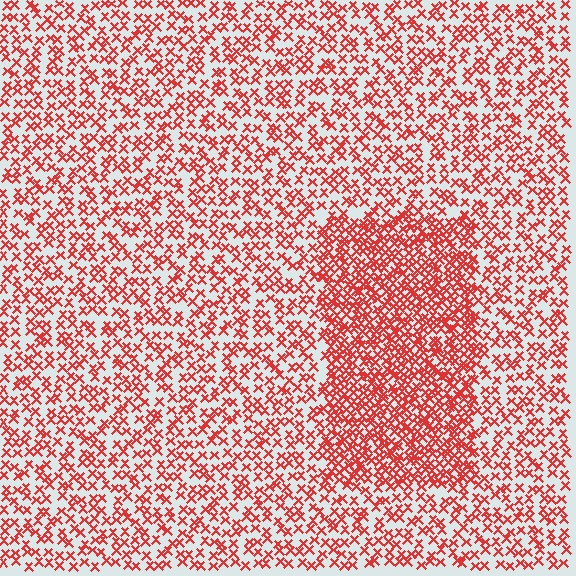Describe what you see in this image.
The image contains small red elements arranged at two different densities. A rectangle-shaped region is visible where the elements are more densely packed than the surrounding area.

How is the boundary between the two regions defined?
The boundary is defined by a change in element density (approximately 2.0x ratio). All elements are the same color, size, and shape.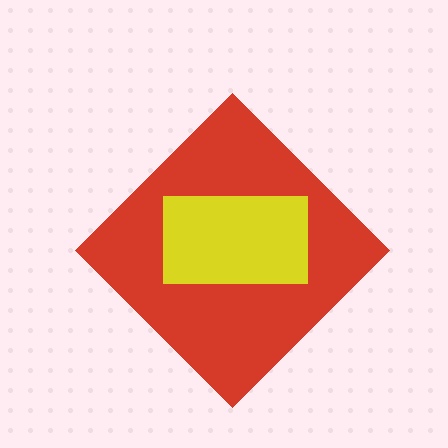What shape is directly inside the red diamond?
The yellow rectangle.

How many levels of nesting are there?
2.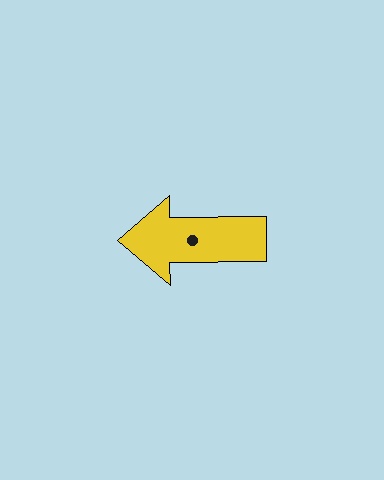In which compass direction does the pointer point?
West.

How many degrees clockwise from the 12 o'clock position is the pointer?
Approximately 269 degrees.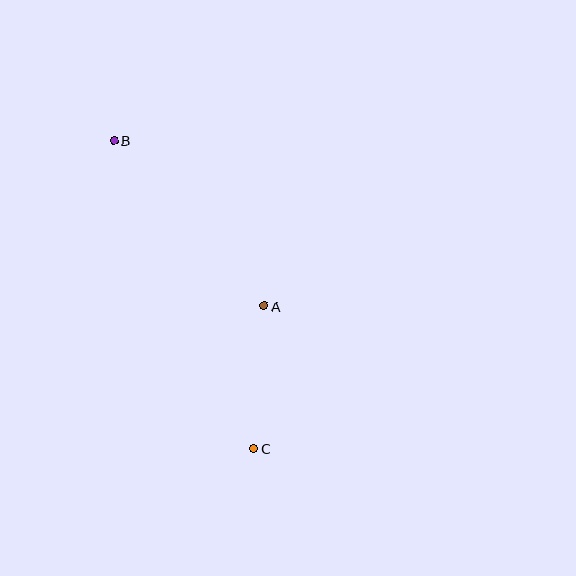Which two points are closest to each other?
Points A and C are closest to each other.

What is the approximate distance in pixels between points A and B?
The distance between A and B is approximately 224 pixels.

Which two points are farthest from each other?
Points B and C are farthest from each other.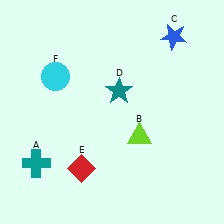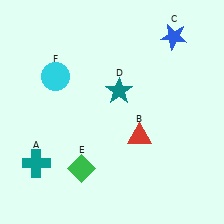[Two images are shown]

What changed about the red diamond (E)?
In Image 1, E is red. In Image 2, it changed to green.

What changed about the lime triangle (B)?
In Image 1, B is lime. In Image 2, it changed to red.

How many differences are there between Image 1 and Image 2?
There are 2 differences between the two images.